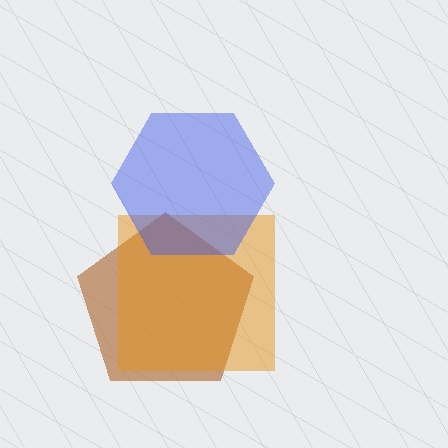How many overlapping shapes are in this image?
There are 3 overlapping shapes in the image.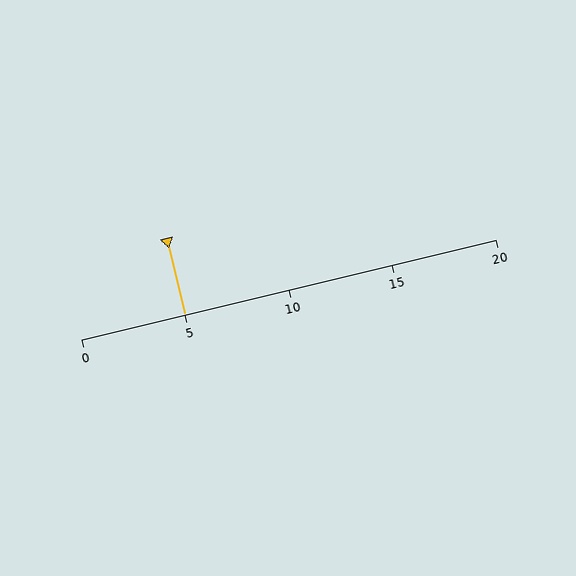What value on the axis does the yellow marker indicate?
The marker indicates approximately 5.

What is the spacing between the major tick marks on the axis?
The major ticks are spaced 5 apart.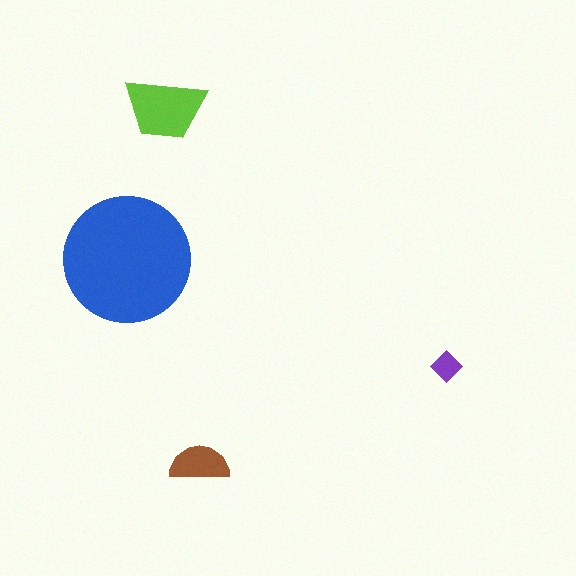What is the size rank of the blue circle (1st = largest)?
1st.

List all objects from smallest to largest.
The purple diamond, the brown semicircle, the lime trapezoid, the blue circle.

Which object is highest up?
The lime trapezoid is topmost.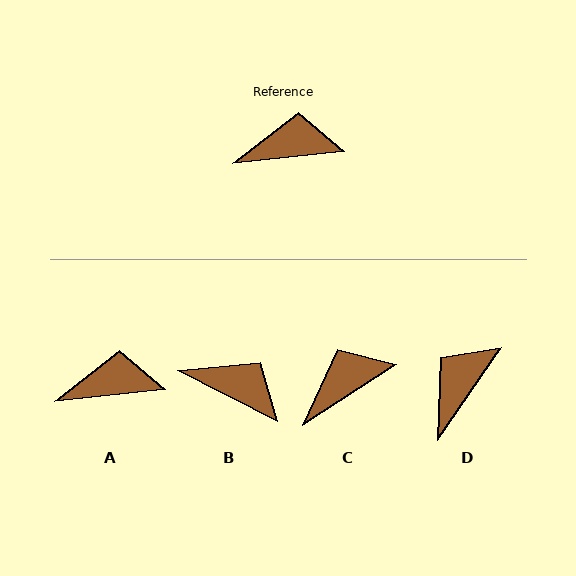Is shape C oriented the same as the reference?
No, it is off by about 27 degrees.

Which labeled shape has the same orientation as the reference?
A.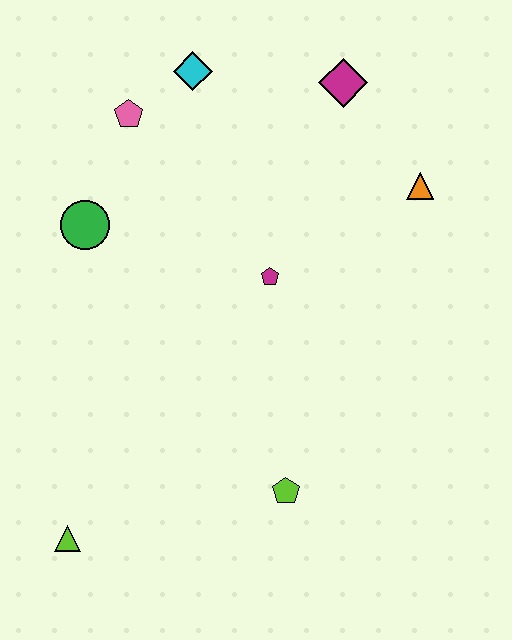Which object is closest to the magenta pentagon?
The orange triangle is closest to the magenta pentagon.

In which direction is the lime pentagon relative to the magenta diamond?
The lime pentagon is below the magenta diamond.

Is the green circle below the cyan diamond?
Yes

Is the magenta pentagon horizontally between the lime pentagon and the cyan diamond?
Yes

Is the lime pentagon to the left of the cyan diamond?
No